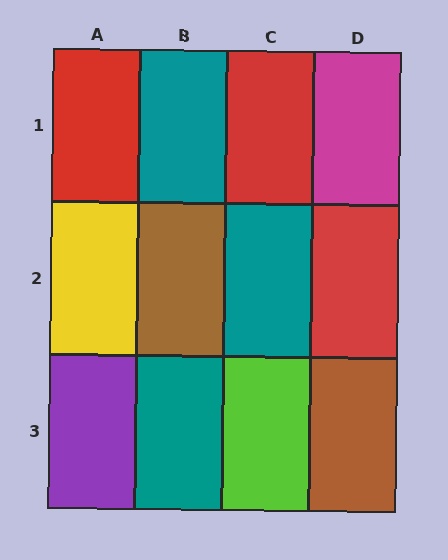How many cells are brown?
2 cells are brown.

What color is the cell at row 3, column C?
Lime.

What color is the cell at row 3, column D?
Brown.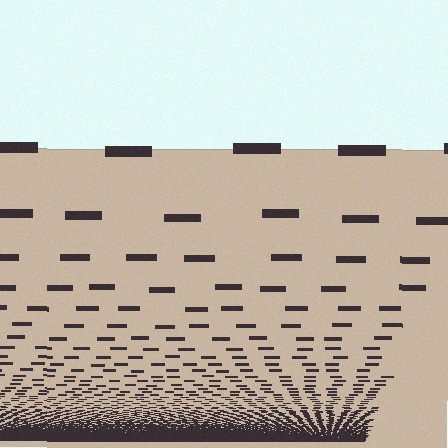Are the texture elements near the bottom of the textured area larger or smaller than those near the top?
Smaller. The gradient is inverted — elements near the bottom are smaller and denser.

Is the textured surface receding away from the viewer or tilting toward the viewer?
The surface appears to tilt toward the viewer. Texture elements get larger and sparser toward the top.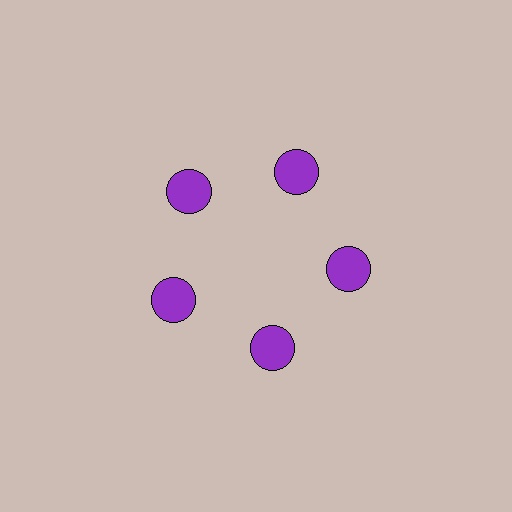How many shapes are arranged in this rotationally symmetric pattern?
There are 5 shapes, arranged in 5 groups of 1.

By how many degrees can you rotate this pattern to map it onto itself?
The pattern maps onto itself every 72 degrees of rotation.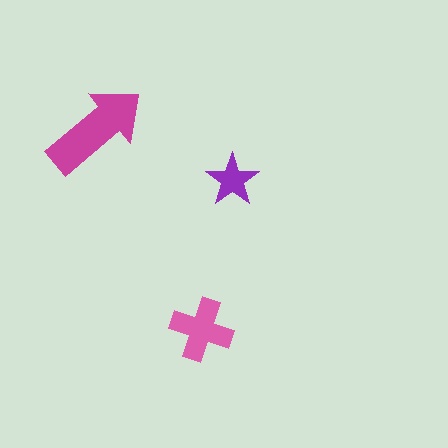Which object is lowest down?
The pink cross is bottommost.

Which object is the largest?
The magenta arrow.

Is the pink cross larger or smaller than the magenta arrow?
Smaller.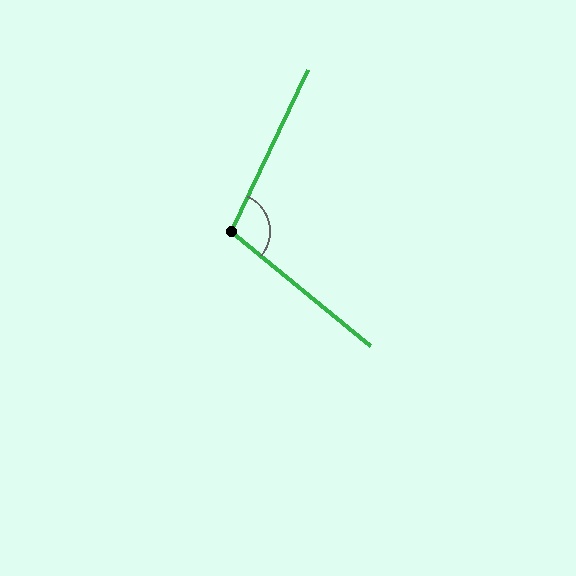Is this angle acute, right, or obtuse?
It is obtuse.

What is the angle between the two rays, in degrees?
Approximately 104 degrees.